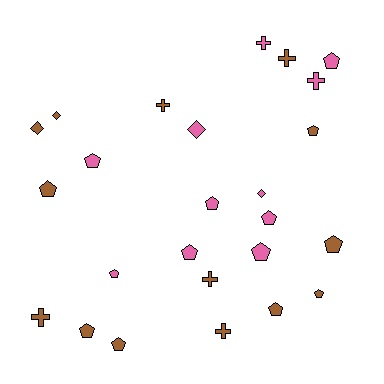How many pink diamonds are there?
There are 2 pink diamonds.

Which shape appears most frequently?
Pentagon, with 14 objects.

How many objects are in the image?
There are 25 objects.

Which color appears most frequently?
Brown, with 14 objects.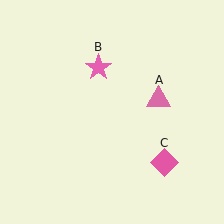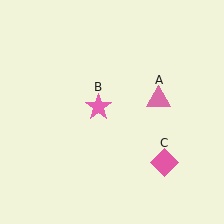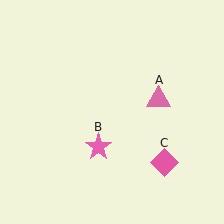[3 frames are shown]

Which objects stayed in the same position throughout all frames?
Pink triangle (object A) and pink diamond (object C) remained stationary.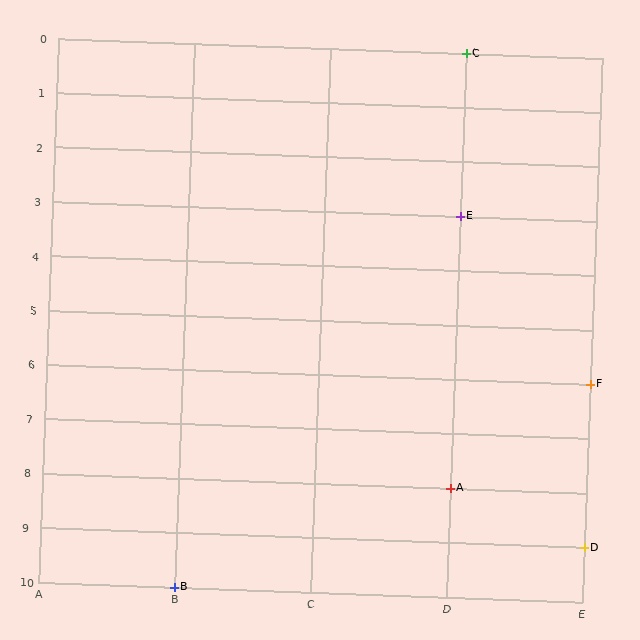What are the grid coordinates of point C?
Point C is at grid coordinates (D, 0).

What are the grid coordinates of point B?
Point B is at grid coordinates (B, 10).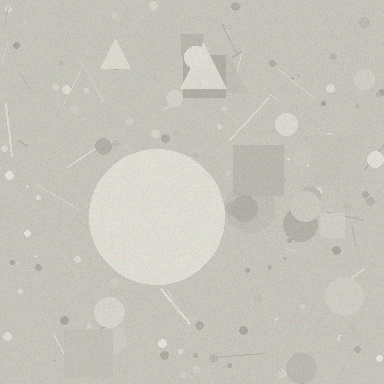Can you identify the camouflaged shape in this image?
The camouflaged shape is a circle.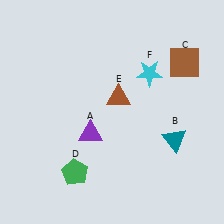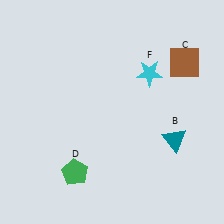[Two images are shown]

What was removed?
The purple triangle (A), the brown triangle (E) were removed in Image 2.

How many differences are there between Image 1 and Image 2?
There are 2 differences between the two images.